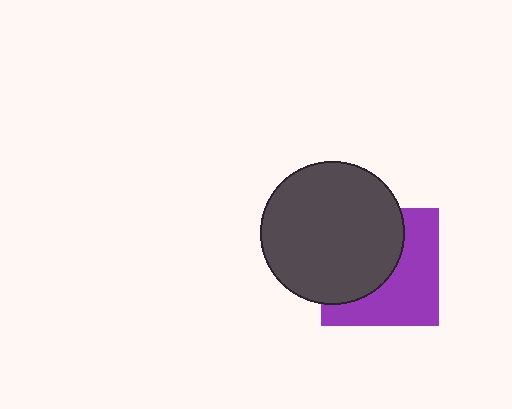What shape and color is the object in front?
The object in front is a dark gray circle.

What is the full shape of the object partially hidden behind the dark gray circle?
The partially hidden object is a purple square.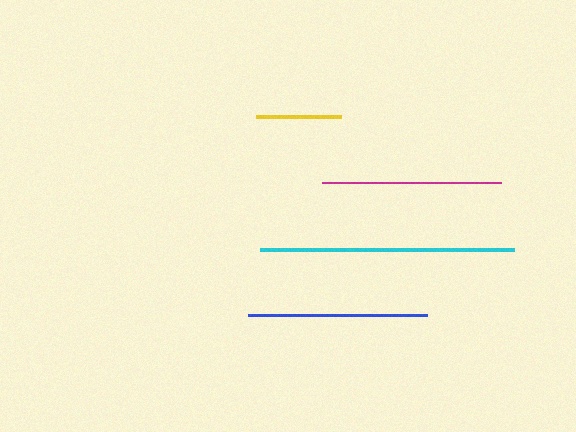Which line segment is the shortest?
The yellow line is the shortest at approximately 86 pixels.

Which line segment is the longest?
The cyan line is the longest at approximately 254 pixels.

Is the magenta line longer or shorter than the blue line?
The blue line is longer than the magenta line.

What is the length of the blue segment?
The blue segment is approximately 179 pixels long.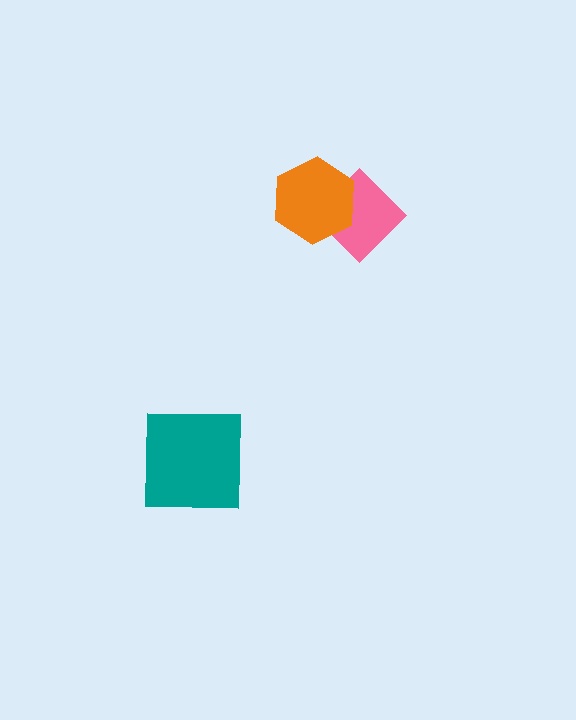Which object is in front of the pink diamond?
The orange hexagon is in front of the pink diamond.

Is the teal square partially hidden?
No, no other shape covers it.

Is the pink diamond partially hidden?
Yes, it is partially covered by another shape.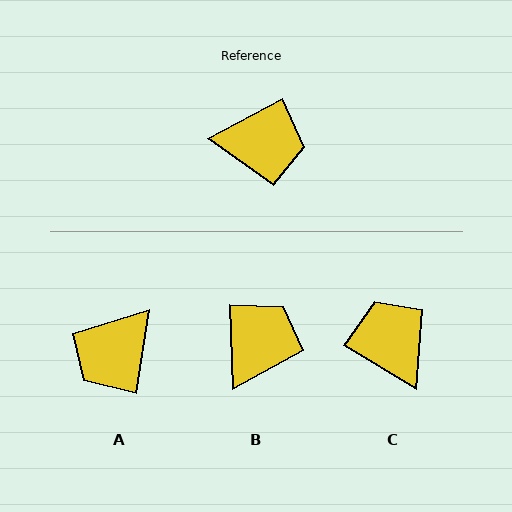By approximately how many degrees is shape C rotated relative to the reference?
Approximately 120 degrees counter-clockwise.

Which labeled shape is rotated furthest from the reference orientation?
A, about 127 degrees away.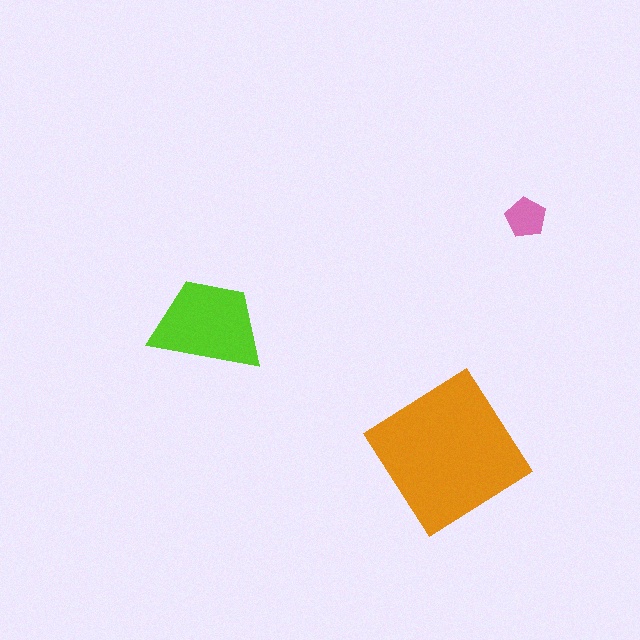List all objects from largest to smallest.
The orange diamond, the lime trapezoid, the pink pentagon.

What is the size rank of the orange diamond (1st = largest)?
1st.